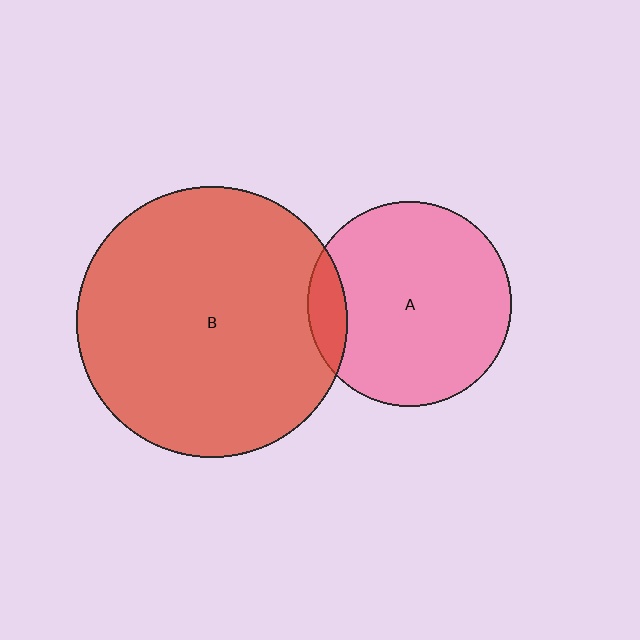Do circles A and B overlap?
Yes.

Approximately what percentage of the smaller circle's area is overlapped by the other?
Approximately 10%.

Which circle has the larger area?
Circle B (red).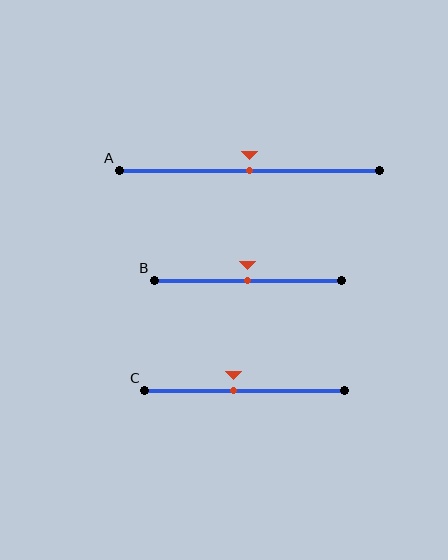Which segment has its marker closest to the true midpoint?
Segment A has its marker closest to the true midpoint.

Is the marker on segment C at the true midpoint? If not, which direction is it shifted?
No, the marker on segment C is shifted to the left by about 5% of the segment length.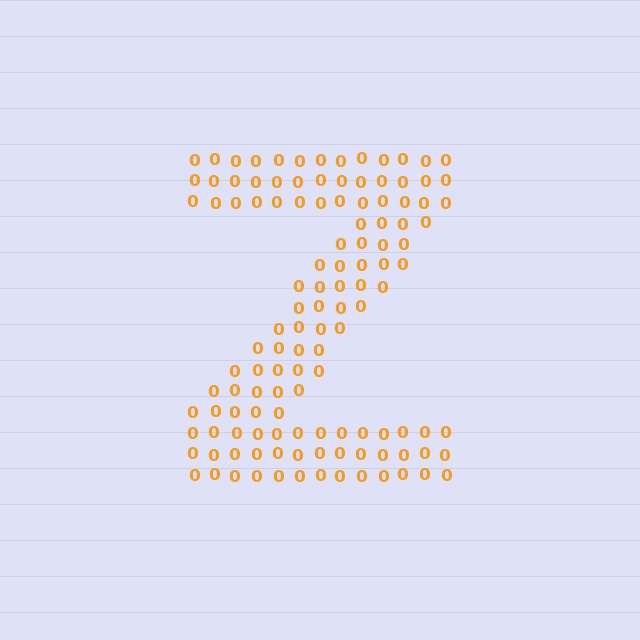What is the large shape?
The large shape is the letter Z.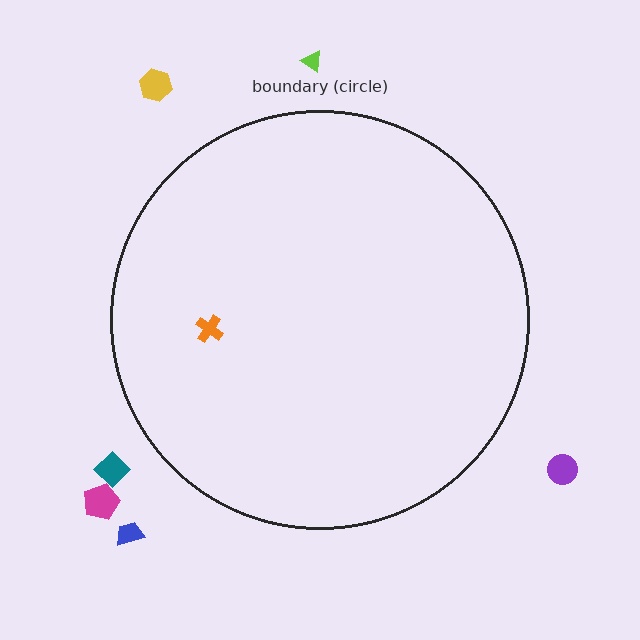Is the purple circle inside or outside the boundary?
Outside.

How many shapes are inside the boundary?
1 inside, 6 outside.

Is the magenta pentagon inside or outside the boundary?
Outside.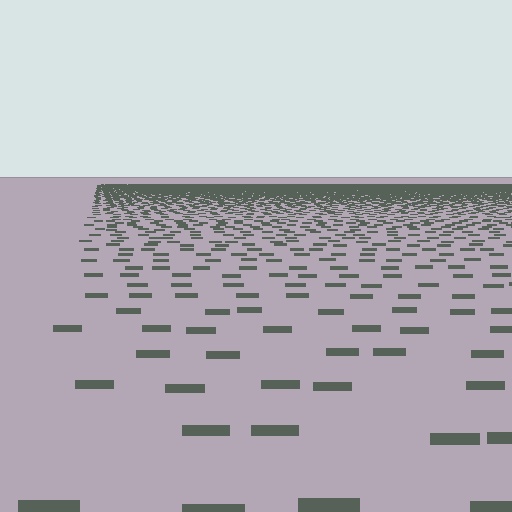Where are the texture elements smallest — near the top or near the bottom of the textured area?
Near the top.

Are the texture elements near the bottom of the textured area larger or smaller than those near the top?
Larger. Near the bottom, elements are closer to the viewer and appear at a bigger on-screen size.